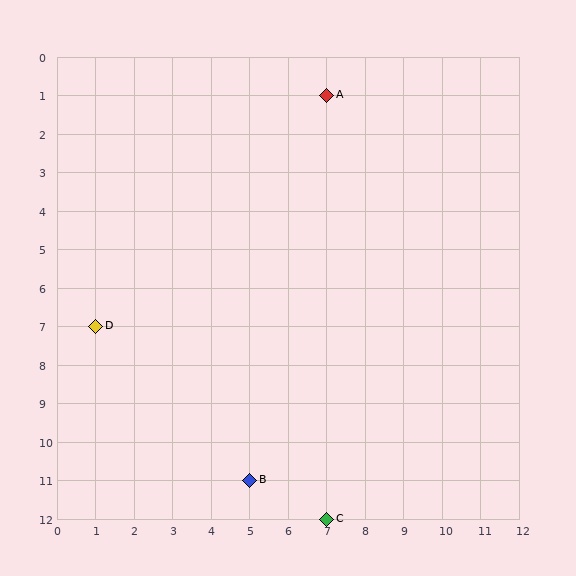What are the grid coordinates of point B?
Point B is at grid coordinates (5, 11).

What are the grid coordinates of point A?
Point A is at grid coordinates (7, 1).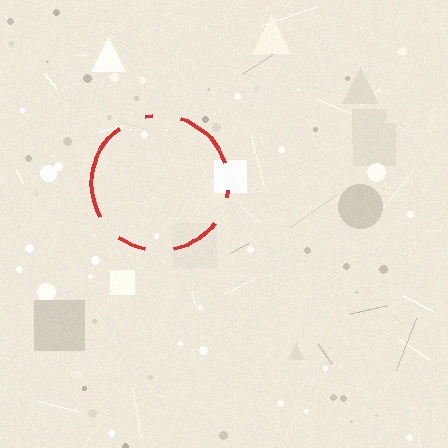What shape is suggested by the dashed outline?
The dashed outline suggests a circle.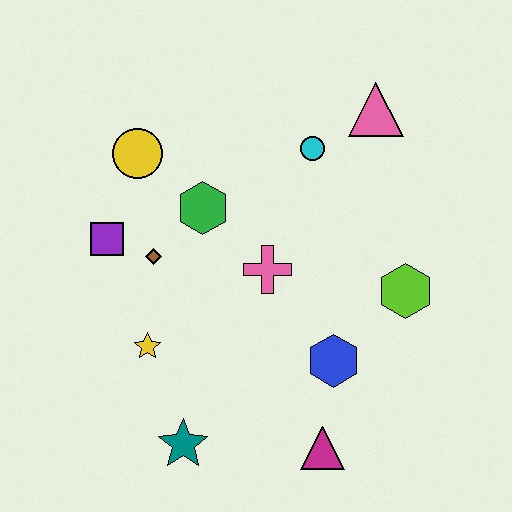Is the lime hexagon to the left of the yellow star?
No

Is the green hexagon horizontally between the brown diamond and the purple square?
No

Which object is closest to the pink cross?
The green hexagon is closest to the pink cross.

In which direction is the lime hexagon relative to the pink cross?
The lime hexagon is to the right of the pink cross.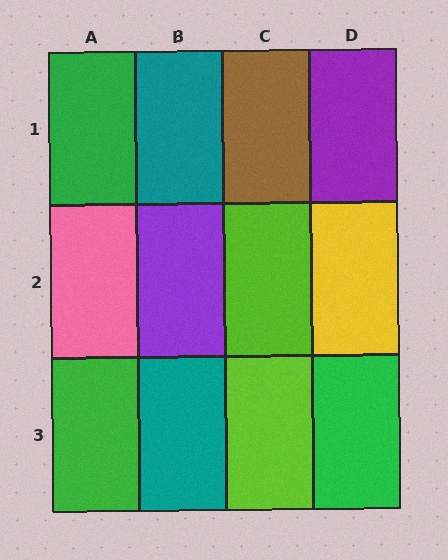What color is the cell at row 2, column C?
Lime.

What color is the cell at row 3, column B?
Teal.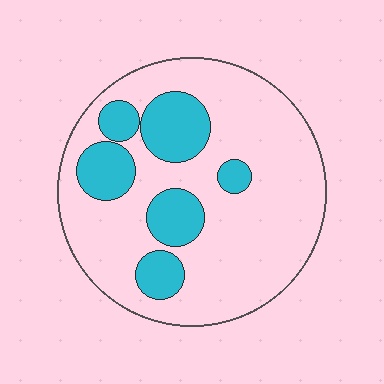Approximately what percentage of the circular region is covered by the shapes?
Approximately 25%.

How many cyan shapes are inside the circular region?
6.